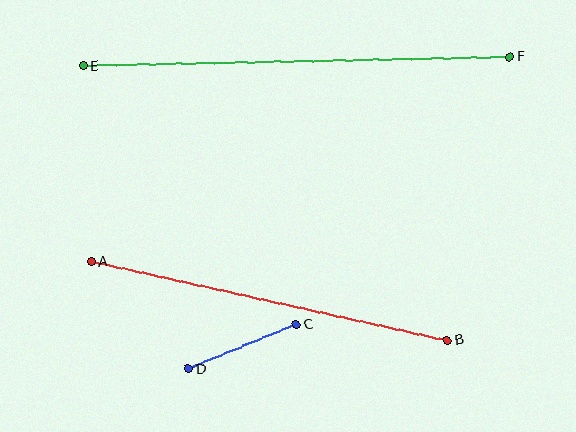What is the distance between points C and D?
The distance is approximately 117 pixels.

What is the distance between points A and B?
The distance is approximately 364 pixels.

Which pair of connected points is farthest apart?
Points E and F are farthest apart.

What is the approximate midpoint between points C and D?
The midpoint is at approximately (242, 347) pixels.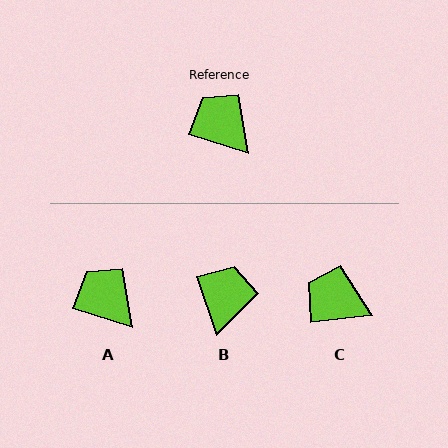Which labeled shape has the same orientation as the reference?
A.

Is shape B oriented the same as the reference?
No, it is off by about 54 degrees.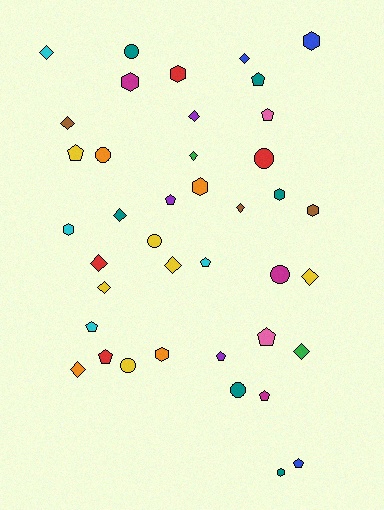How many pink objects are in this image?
There are 2 pink objects.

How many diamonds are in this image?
There are 13 diamonds.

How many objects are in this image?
There are 40 objects.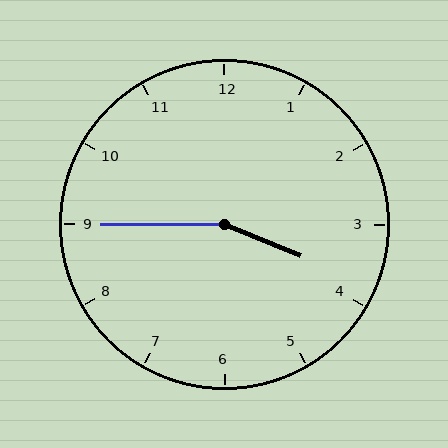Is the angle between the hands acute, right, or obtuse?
It is obtuse.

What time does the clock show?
3:45.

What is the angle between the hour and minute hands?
Approximately 158 degrees.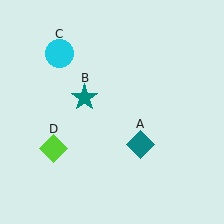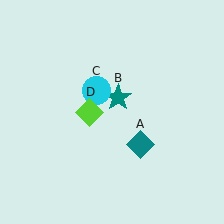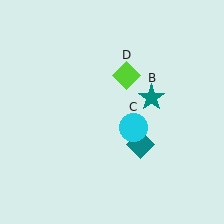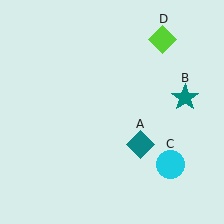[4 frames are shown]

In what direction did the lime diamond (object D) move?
The lime diamond (object D) moved up and to the right.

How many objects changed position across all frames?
3 objects changed position: teal star (object B), cyan circle (object C), lime diamond (object D).